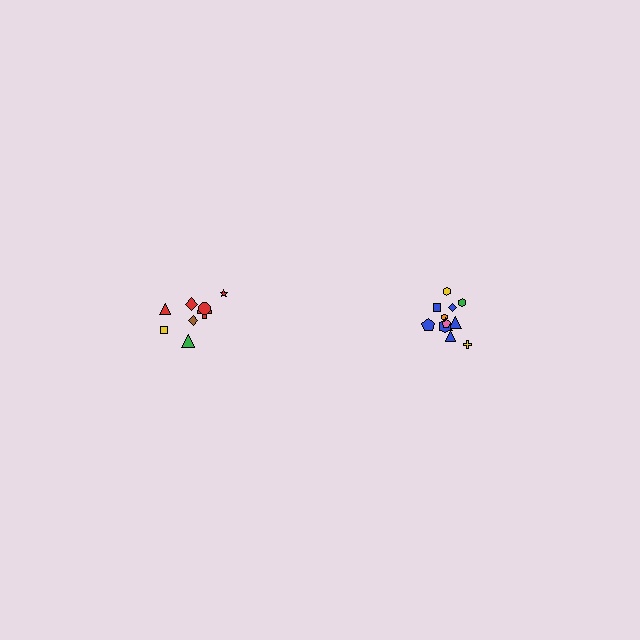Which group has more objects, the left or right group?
The right group.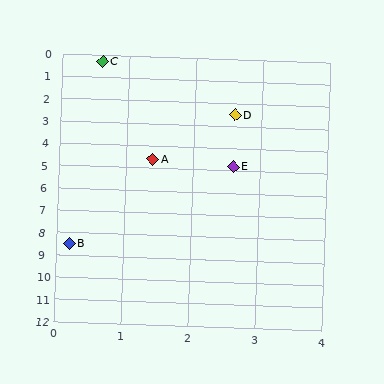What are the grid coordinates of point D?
Point D is at approximately (2.6, 2.5).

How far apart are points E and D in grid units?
Points E and D are about 2.3 grid units apart.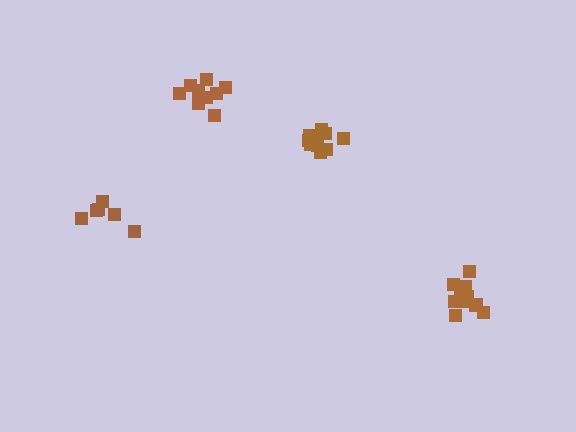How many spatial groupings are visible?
There are 4 spatial groupings.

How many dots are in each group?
Group 1: 9 dots, Group 2: 12 dots, Group 3: 11 dots, Group 4: 6 dots (38 total).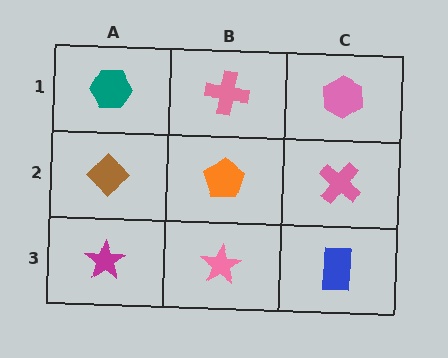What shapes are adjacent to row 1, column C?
A pink cross (row 2, column C), a pink cross (row 1, column B).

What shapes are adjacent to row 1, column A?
A brown diamond (row 2, column A), a pink cross (row 1, column B).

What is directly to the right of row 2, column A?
An orange pentagon.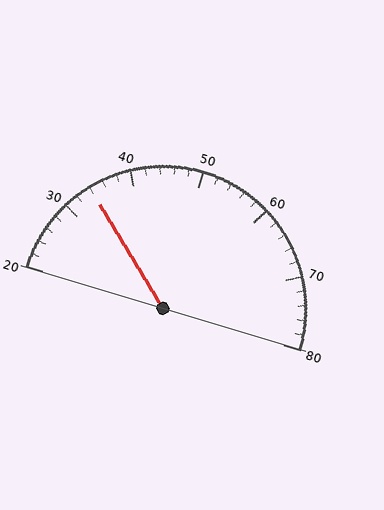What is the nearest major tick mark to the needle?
The nearest major tick mark is 30.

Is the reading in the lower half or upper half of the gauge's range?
The reading is in the lower half of the range (20 to 80).